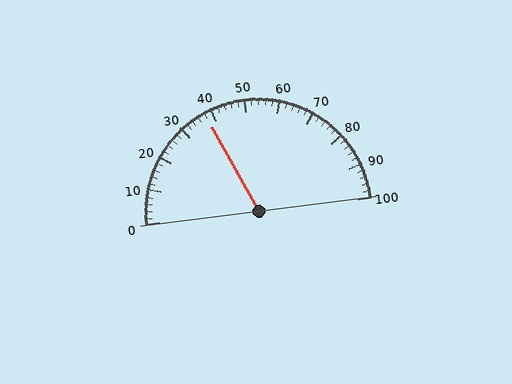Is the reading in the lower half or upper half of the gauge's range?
The reading is in the lower half of the range (0 to 100).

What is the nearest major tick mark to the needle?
The nearest major tick mark is 40.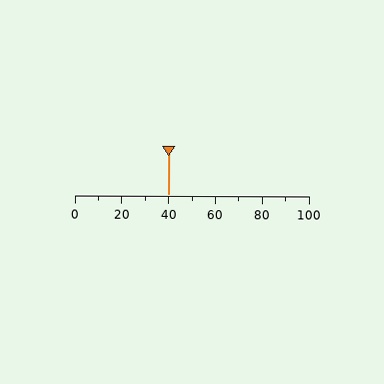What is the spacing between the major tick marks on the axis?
The major ticks are spaced 20 apart.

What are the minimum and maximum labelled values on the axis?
The axis runs from 0 to 100.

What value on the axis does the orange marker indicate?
The marker indicates approximately 40.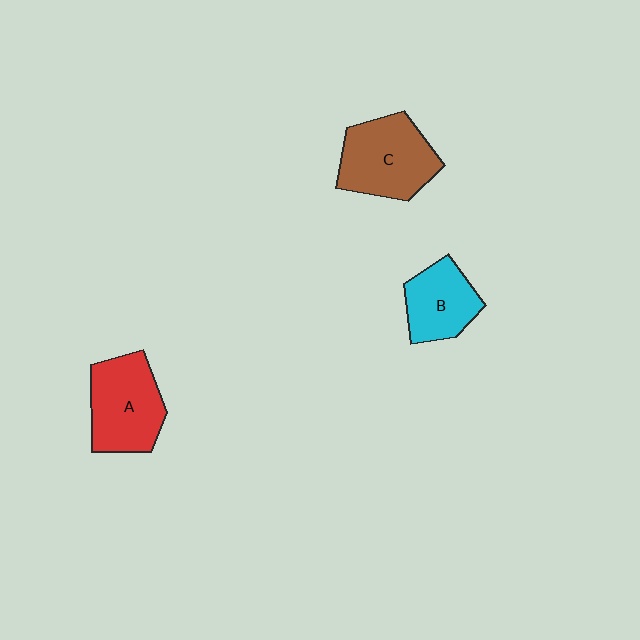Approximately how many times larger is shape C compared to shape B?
Approximately 1.4 times.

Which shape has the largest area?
Shape C (brown).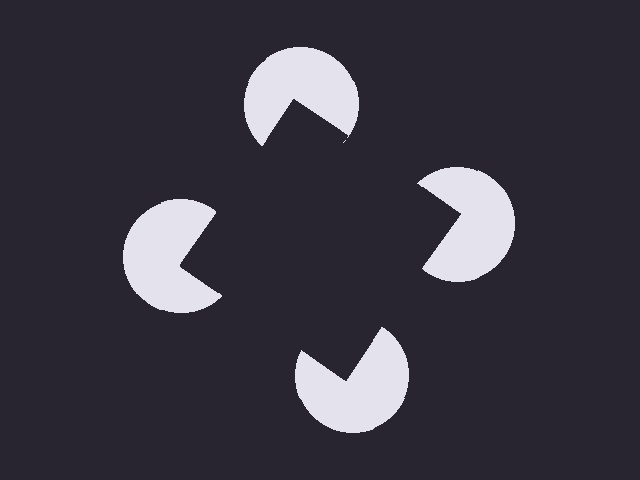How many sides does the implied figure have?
4 sides.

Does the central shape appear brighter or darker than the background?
It typically appears slightly darker than the background, even though no actual brightness change is drawn.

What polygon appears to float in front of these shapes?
An illusory square — its edges are inferred from the aligned wedge cuts in the pac-man discs, not physically drawn.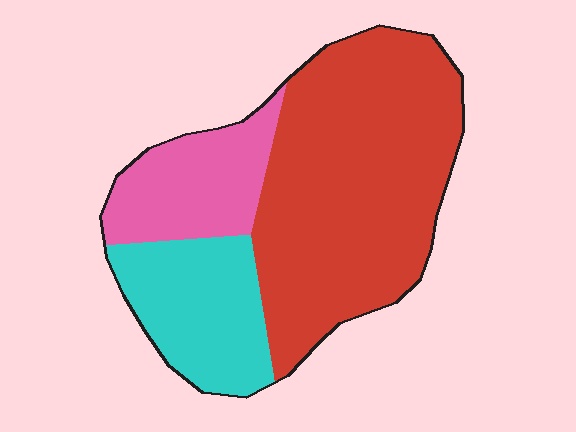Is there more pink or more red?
Red.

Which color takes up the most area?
Red, at roughly 60%.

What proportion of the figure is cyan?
Cyan covers 22% of the figure.